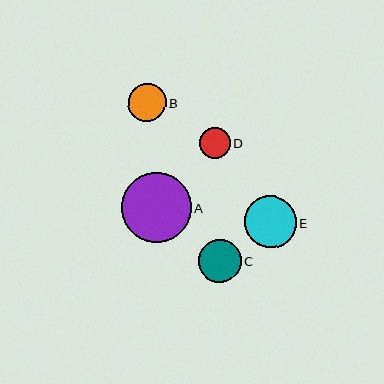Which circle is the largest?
Circle A is the largest with a size of approximately 70 pixels.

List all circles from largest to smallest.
From largest to smallest: A, E, C, B, D.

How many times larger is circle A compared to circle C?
Circle A is approximately 1.6 times the size of circle C.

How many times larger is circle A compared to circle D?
Circle A is approximately 2.2 times the size of circle D.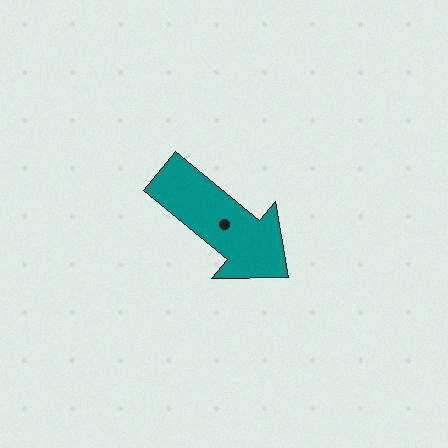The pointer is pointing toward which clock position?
Roughly 4 o'clock.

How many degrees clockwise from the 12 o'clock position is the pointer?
Approximately 129 degrees.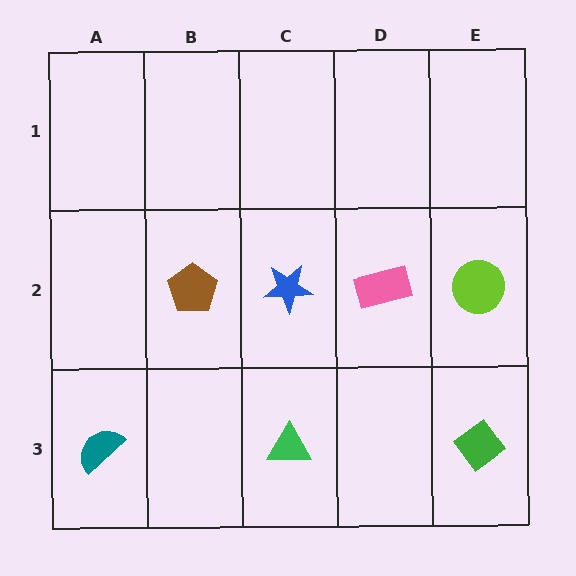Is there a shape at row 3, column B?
No, that cell is empty.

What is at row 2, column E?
A lime circle.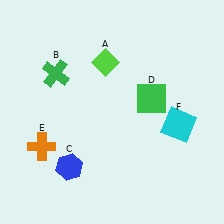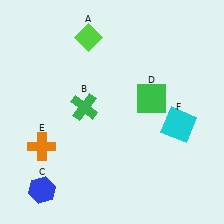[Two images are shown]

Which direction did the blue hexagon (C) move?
The blue hexagon (C) moved left.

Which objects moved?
The objects that moved are: the lime diamond (A), the green cross (B), the blue hexagon (C).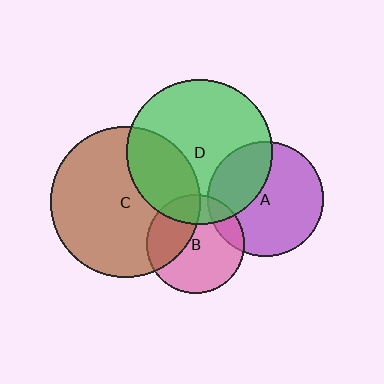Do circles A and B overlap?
Yes.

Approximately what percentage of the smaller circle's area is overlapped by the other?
Approximately 15%.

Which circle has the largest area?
Circle C (brown).